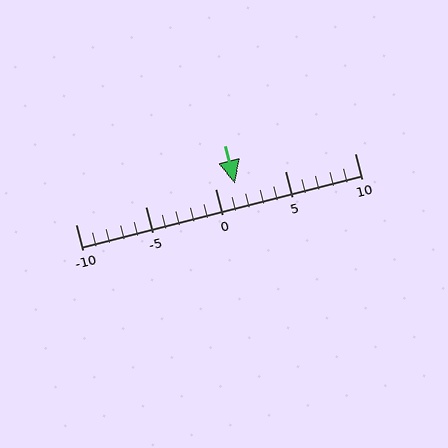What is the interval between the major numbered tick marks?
The major tick marks are spaced 5 units apart.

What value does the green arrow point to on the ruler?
The green arrow points to approximately 1.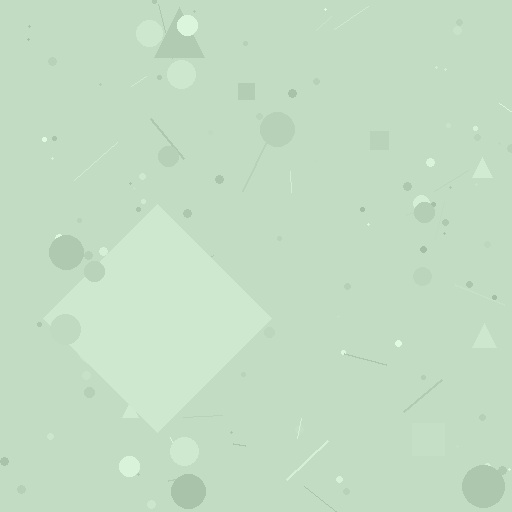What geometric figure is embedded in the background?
A diamond is embedded in the background.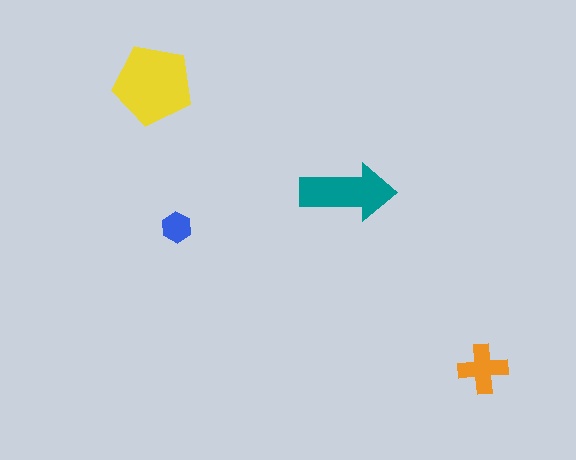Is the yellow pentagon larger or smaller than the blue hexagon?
Larger.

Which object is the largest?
The yellow pentagon.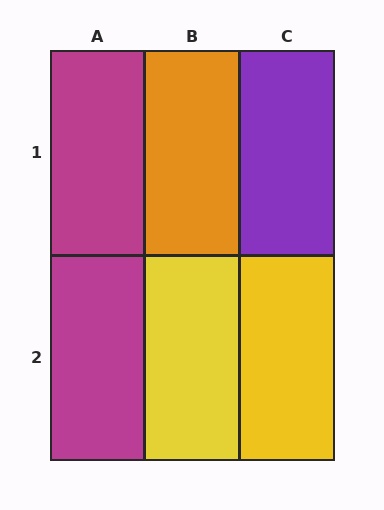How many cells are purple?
1 cell is purple.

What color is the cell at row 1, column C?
Purple.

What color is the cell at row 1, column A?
Magenta.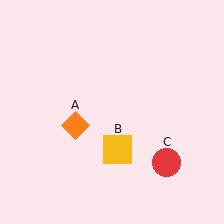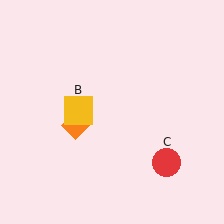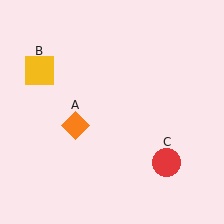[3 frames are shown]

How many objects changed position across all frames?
1 object changed position: yellow square (object B).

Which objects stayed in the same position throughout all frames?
Orange diamond (object A) and red circle (object C) remained stationary.